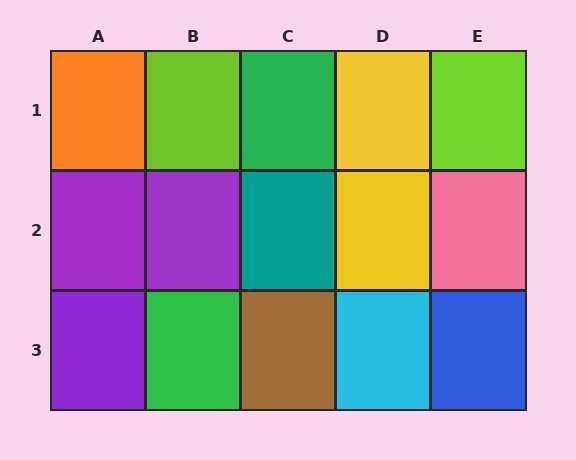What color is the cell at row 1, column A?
Orange.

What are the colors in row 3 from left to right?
Purple, green, brown, cyan, blue.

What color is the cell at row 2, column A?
Purple.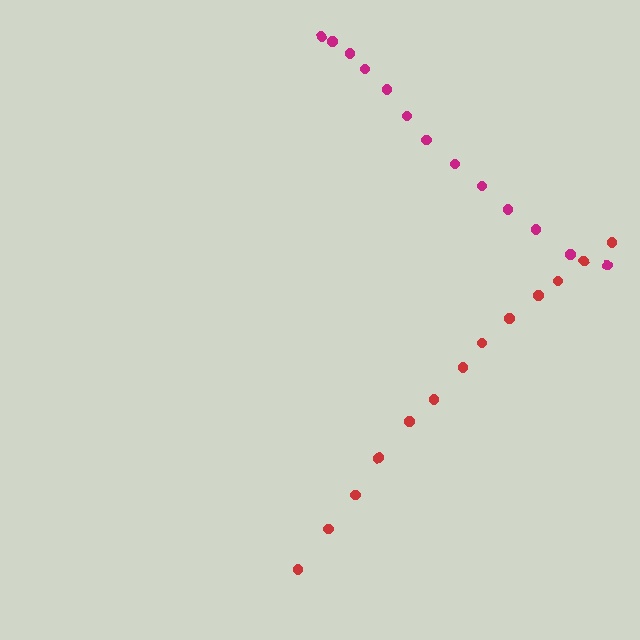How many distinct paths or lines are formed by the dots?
There are 2 distinct paths.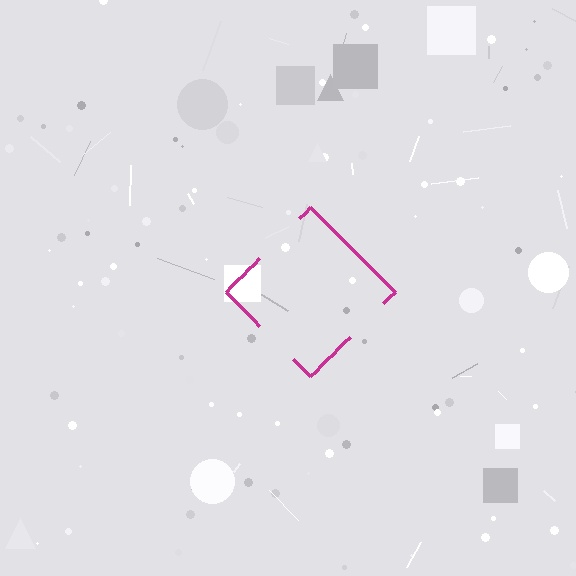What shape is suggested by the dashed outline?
The dashed outline suggests a diamond.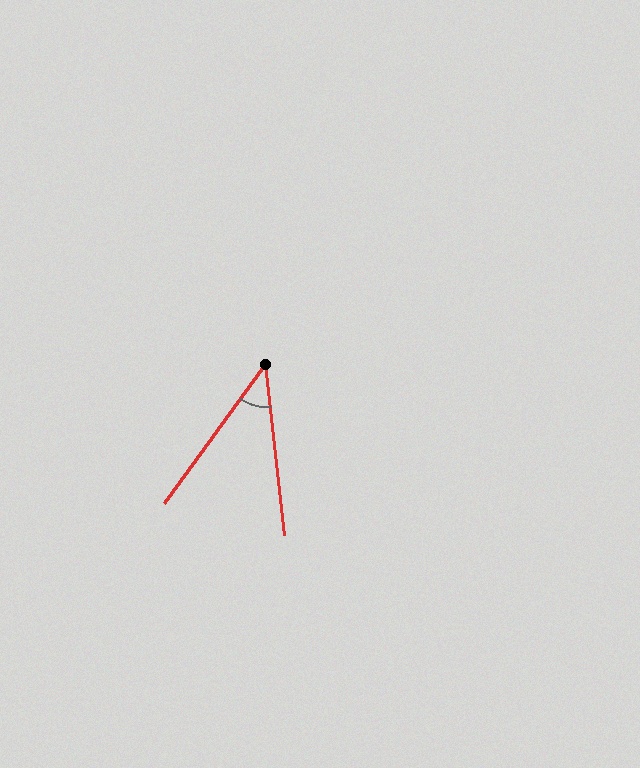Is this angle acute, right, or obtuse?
It is acute.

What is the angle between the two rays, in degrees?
Approximately 42 degrees.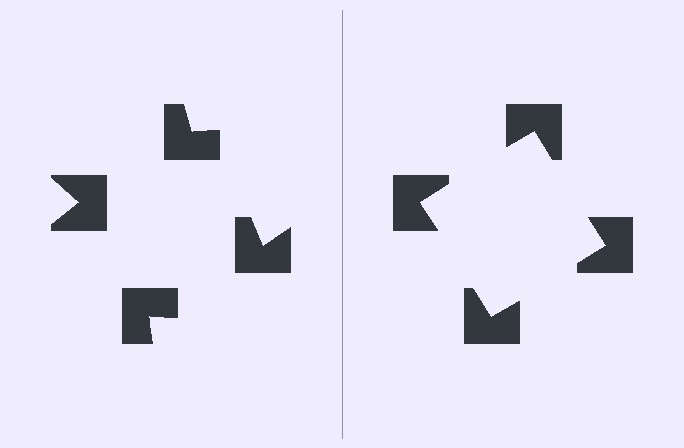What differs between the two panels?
The notched squares are positioned identically on both sides; only the wedge orientations differ. On the right they align to a square; on the left they are misaligned.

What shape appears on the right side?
An illusory square.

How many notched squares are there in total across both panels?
8 — 4 on each side.